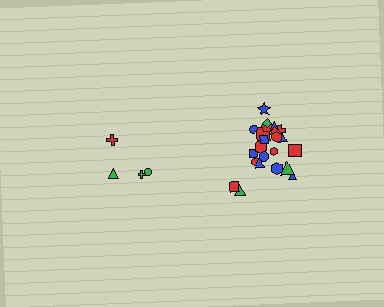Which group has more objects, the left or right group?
The right group.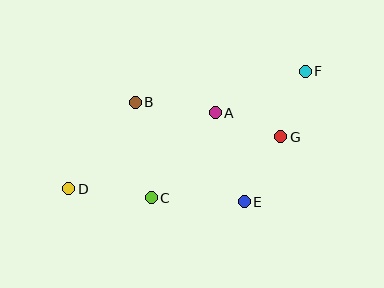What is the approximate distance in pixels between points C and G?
The distance between C and G is approximately 144 pixels.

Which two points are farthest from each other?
Points D and F are farthest from each other.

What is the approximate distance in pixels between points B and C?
The distance between B and C is approximately 97 pixels.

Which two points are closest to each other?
Points F and G are closest to each other.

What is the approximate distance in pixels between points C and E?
The distance between C and E is approximately 93 pixels.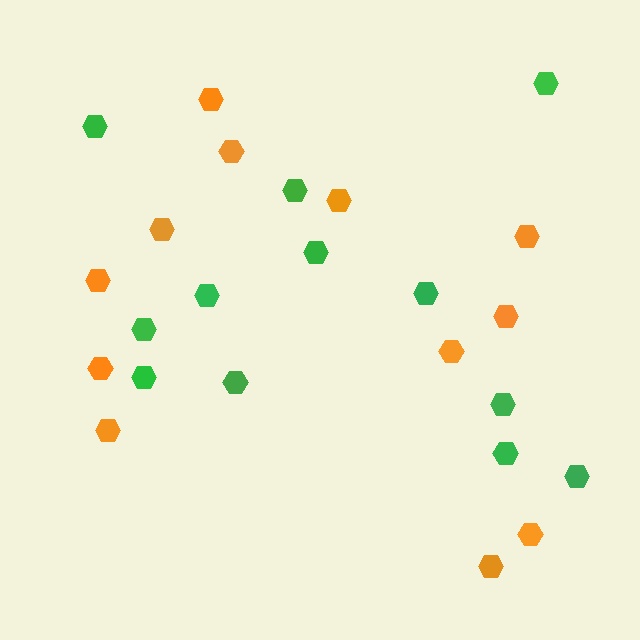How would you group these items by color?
There are 2 groups: one group of orange hexagons (12) and one group of green hexagons (12).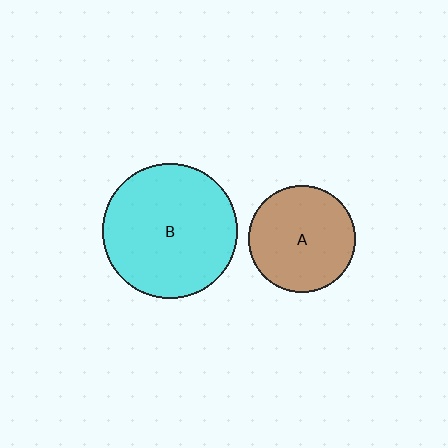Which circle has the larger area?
Circle B (cyan).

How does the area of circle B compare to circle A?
Approximately 1.6 times.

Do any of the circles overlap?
No, none of the circles overlap.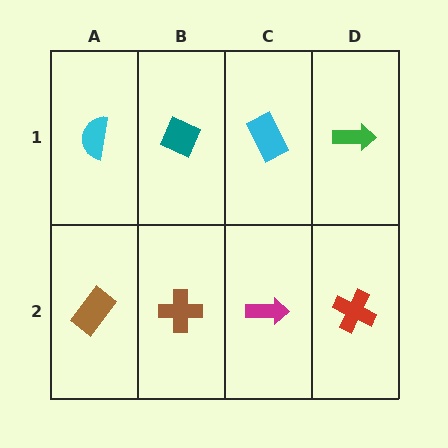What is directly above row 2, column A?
A cyan semicircle.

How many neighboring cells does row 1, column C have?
3.